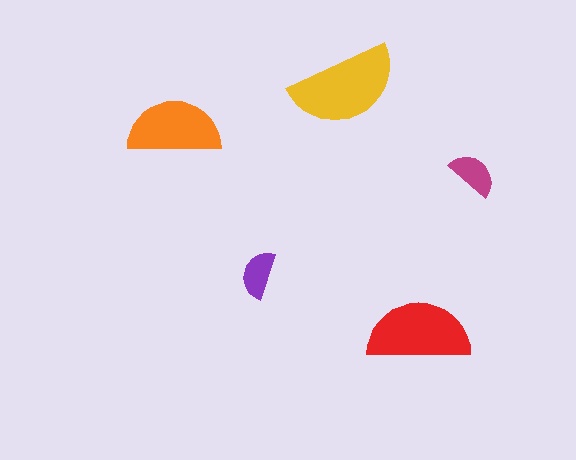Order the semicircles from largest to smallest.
the yellow one, the red one, the orange one, the magenta one, the purple one.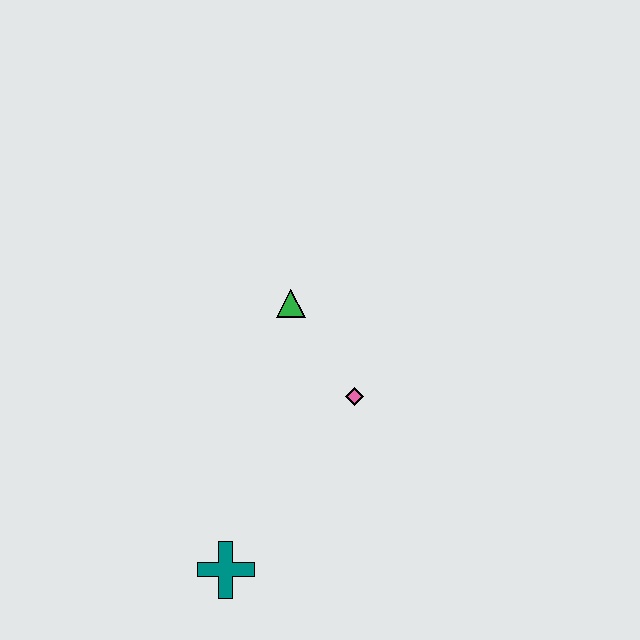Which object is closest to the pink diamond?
The green triangle is closest to the pink diamond.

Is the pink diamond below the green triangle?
Yes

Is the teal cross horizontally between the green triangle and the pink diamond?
No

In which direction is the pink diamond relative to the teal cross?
The pink diamond is above the teal cross.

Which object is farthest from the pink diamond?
The teal cross is farthest from the pink diamond.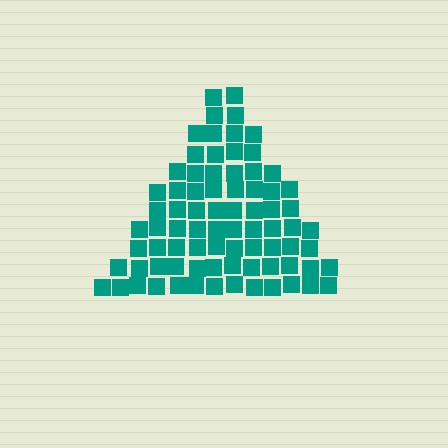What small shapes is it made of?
It is made of small squares.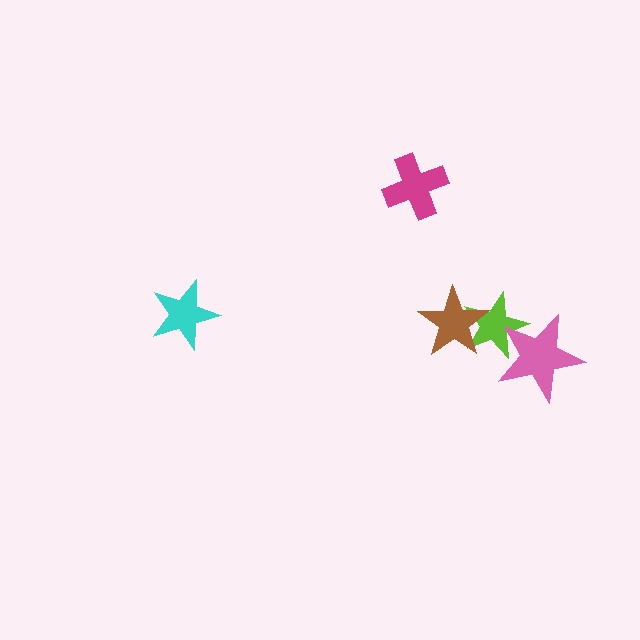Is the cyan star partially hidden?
No, no other shape covers it.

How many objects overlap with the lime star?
2 objects overlap with the lime star.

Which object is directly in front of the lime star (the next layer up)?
The brown star is directly in front of the lime star.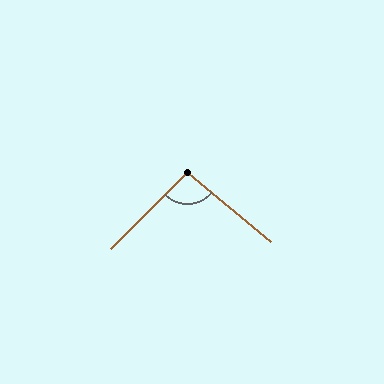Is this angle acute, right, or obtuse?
It is obtuse.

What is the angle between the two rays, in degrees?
Approximately 95 degrees.